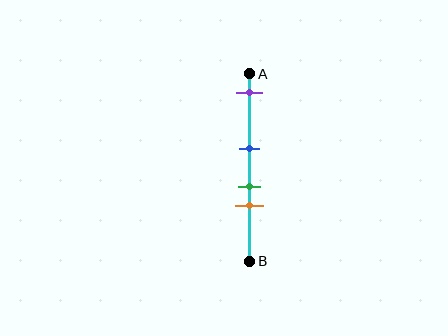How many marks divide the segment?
There are 4 marks dividing the segment.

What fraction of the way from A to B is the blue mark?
The blue mark is approximately 40% (0.4) of the way from A to B.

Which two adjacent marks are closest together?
The green and orange marks are the closest adjacent pair.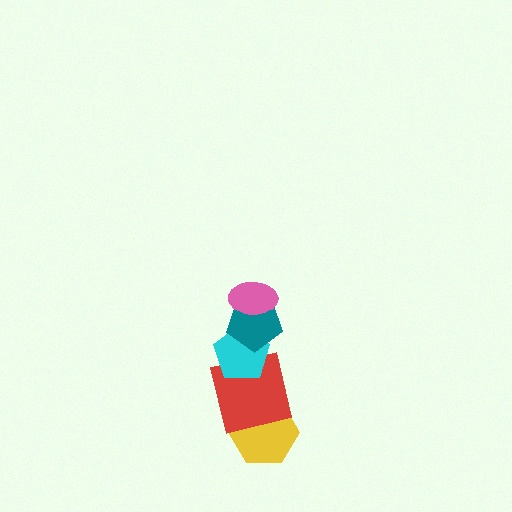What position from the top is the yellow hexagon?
The yellow hexagon is 5th from the top.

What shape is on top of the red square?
The cyan pentagon is on top of the red square.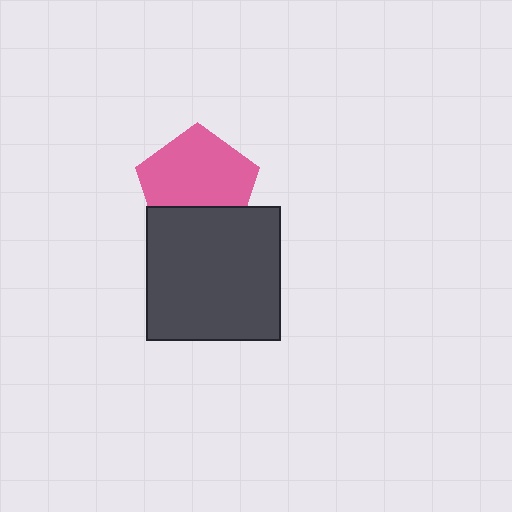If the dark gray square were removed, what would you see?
You would see the complete pink pentagon.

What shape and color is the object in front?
The object in front is a dark gray square.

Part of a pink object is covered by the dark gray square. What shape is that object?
It is a pentagon.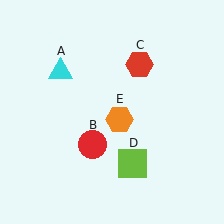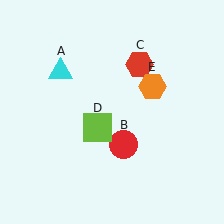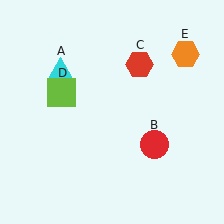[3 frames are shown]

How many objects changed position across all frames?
3 objects changed position: red circle (object B), lime square (object D), orange hexagon (object E).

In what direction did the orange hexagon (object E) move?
The orange hexagon (object E) moved up and to the right.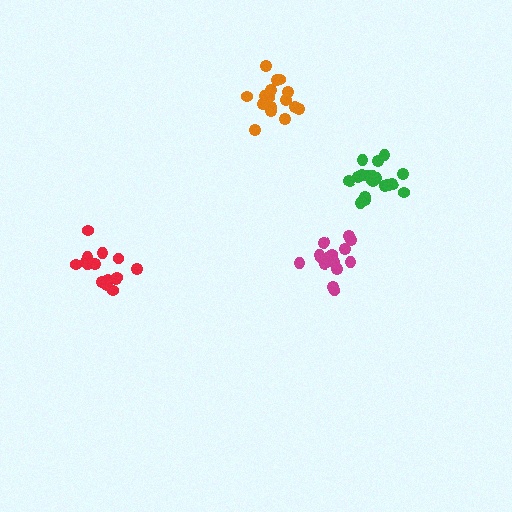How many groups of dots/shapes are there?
There are 4 groups.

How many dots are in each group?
Group 1: 15 dots, Group 2: 18 dots, Group 3: 15 dots, Group 4: 17 dots (65 total).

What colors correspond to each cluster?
The clusters are colored: red, green, magenta, orange.